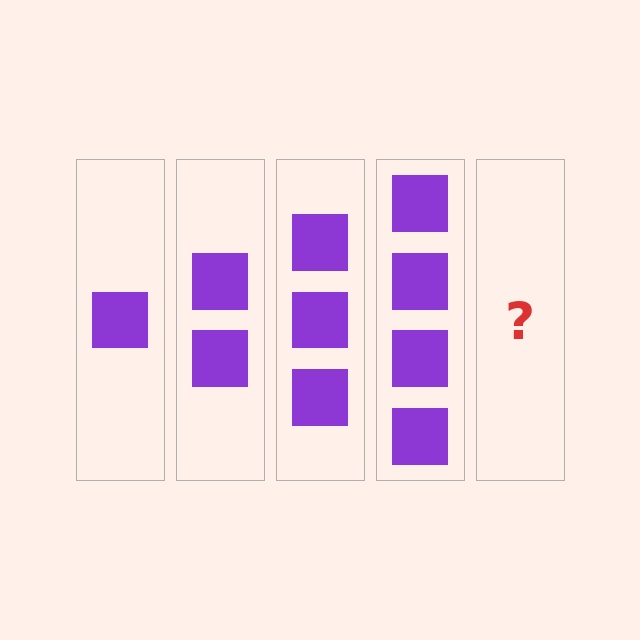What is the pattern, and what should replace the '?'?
The pattern is that each step adds one more square. The '?' should be 5 squares.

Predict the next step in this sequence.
The next step is 5 squares.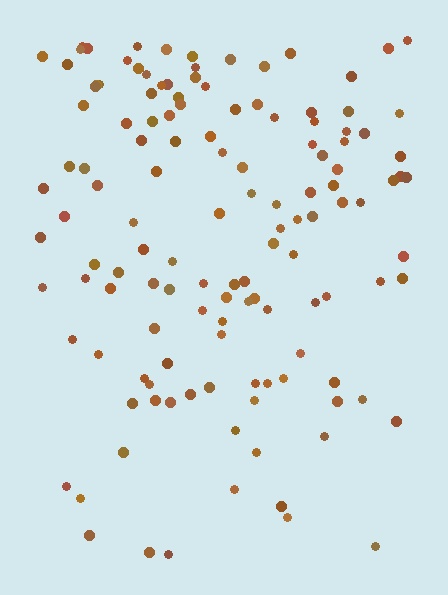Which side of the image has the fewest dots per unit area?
The bottom.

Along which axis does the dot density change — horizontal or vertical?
Vertical.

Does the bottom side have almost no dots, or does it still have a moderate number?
Still a moderate number, just noticeably fewer than the top.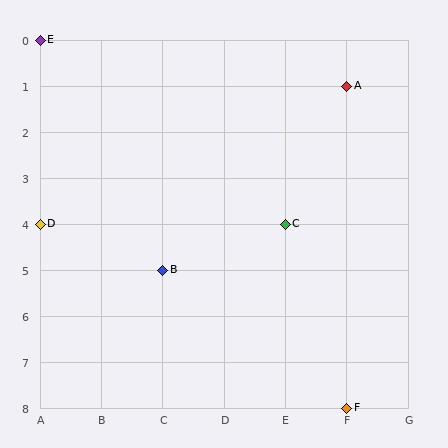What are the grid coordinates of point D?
Point D is at grid coordinates (A, 4).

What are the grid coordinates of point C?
Point C is at grid coordinates (E, 4).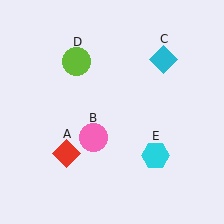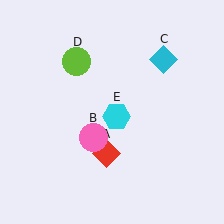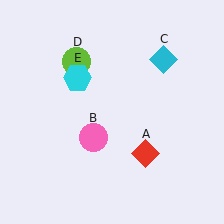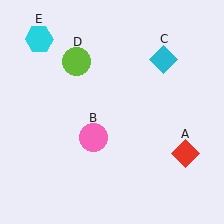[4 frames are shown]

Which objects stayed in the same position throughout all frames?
Pink circle (object B) and cyan diamond (object C) and lime circle (object D) remained stationary.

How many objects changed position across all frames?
2 objects changed position: red diamond (object A), cyan hexagon (object E).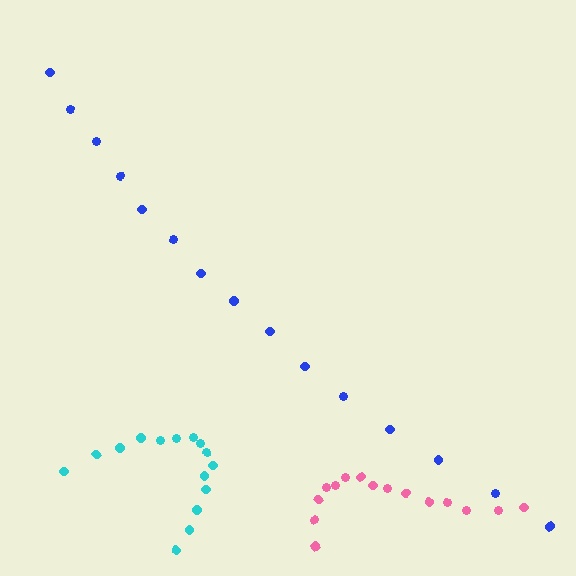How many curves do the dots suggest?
There are 3 distinct paths.